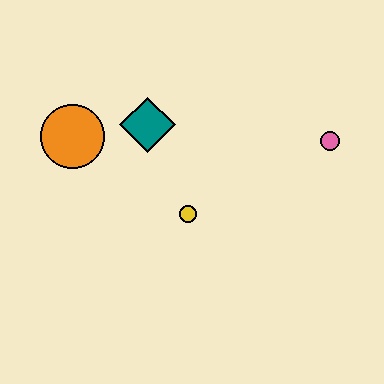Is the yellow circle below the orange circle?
Yes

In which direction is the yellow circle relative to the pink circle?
The yellow circle is to the left of the pink circle.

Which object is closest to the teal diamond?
The orange circle is closest to the teal diamond.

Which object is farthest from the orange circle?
The pink circle is farthest from the orange circle.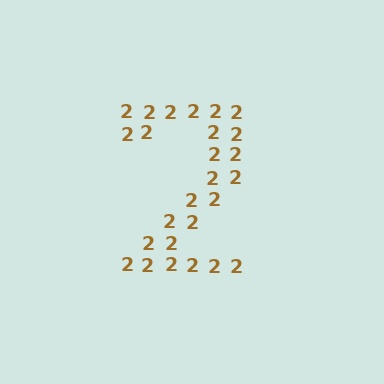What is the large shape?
The large shape is the digit 2.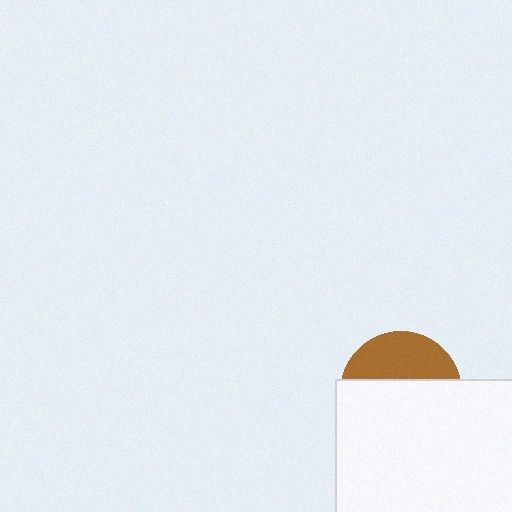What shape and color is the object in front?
The object in front is a white rectangle.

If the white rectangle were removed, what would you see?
You would see the complete brown circle.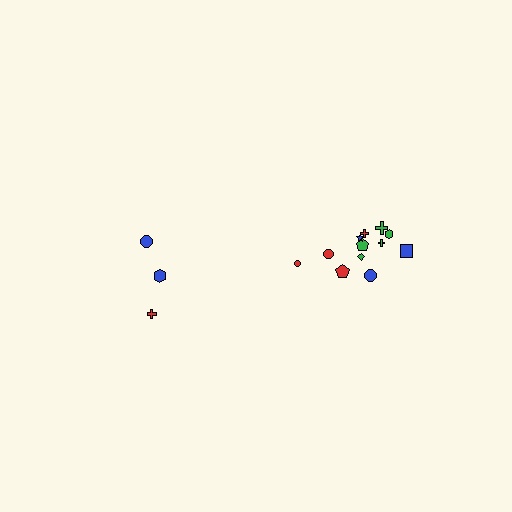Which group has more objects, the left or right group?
The right group.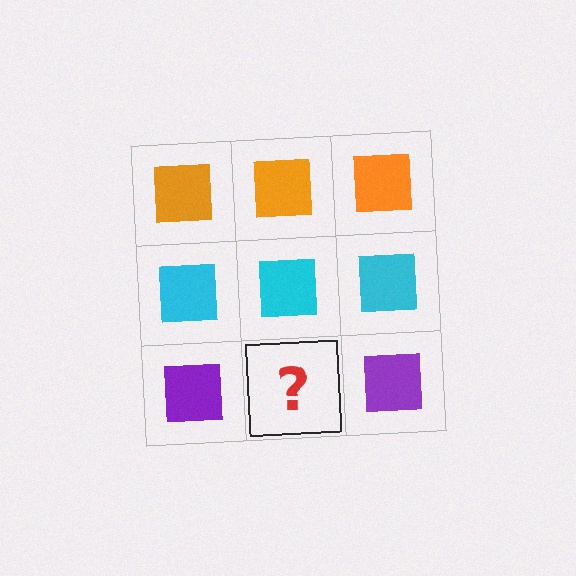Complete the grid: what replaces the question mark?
The question mark should be replaced with a purple square.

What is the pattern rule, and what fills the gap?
The rule is that each row has a consistent color. The gap should be filled with a purple square.